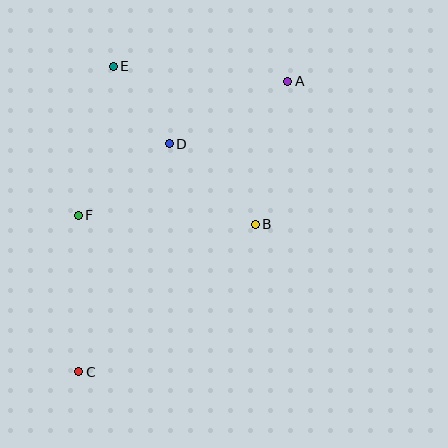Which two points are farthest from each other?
Points A and C are farthest from each other.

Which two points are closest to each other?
Points D and E are closest to each other.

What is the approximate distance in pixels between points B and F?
The distance between B and F is approximately 177 pixels.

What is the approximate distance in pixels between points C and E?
The distance between C and E is approximately 307 pixels.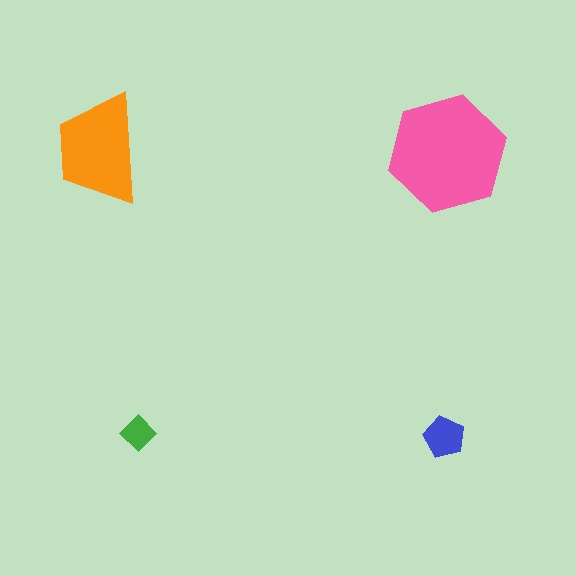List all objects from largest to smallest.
The pink hexagon, the orange trapezoid, the blue pentagon, the green diamond.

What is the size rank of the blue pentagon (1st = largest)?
3rd.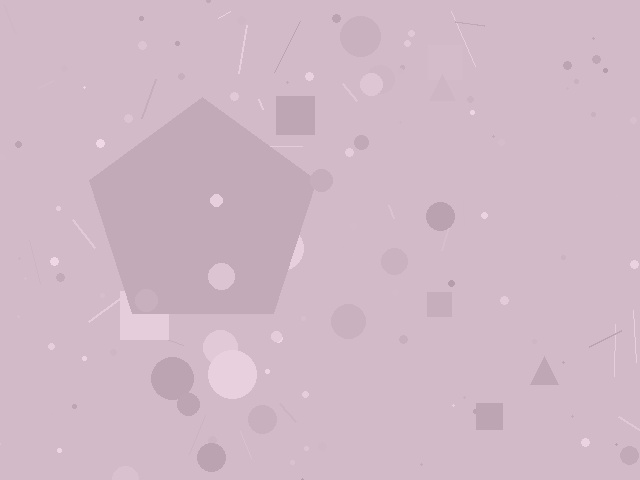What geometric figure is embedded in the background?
A pentagon is embedded in the background.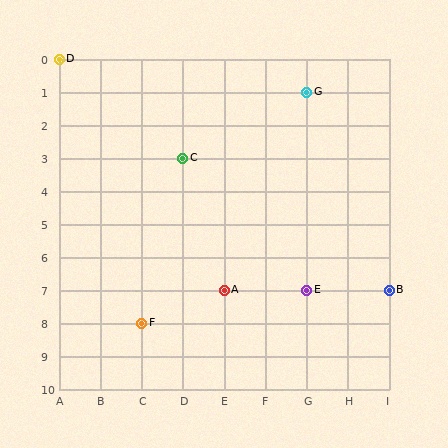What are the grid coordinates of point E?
Point E is at grid coordinates (G, 7).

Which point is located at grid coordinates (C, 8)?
Point F is at (C, 8).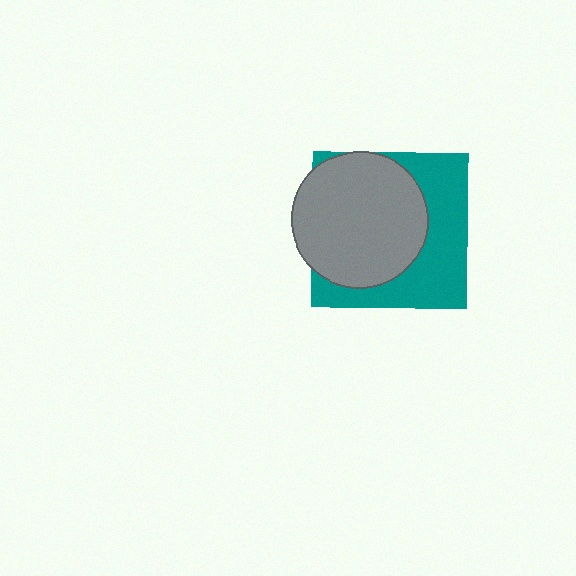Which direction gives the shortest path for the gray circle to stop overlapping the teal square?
Moving left gives the shortest separation.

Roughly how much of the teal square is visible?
A small part of it is visible (roughly 45%).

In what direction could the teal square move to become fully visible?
The teal square could move right. That would shift it out from behind the gray circle entirely.